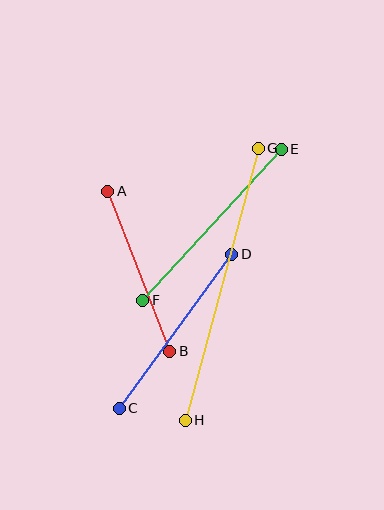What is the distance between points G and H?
The distance is approximately 282 pixels.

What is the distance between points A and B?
The distance is approximately 171 pixels.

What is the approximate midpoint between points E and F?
The midpoint is at approximately (212, 225) pixels.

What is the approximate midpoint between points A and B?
The midpoint is at approximately (139, 271) pixels.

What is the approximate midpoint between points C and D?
The midpoint is at approximately (176, 331) pixels.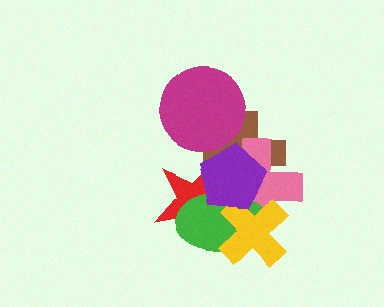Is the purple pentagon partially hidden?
No, no other shape covers it.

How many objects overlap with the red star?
5 objects overlap with the red star.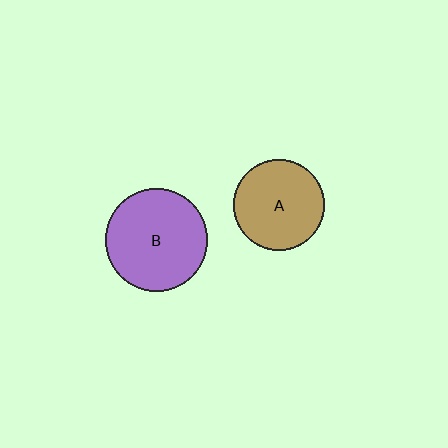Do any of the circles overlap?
No, none of the circles overlap.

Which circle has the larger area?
Circle B (purple).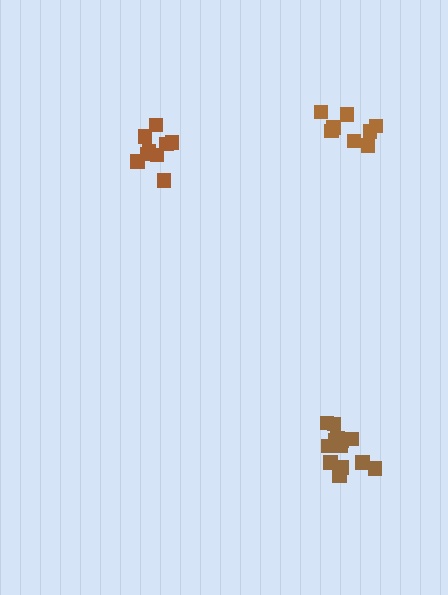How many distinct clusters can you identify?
There are 3 distinct clusters.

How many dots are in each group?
Group 1: 9 dots, Group 2: 8 dots, Group 3: 13 dots (30 total).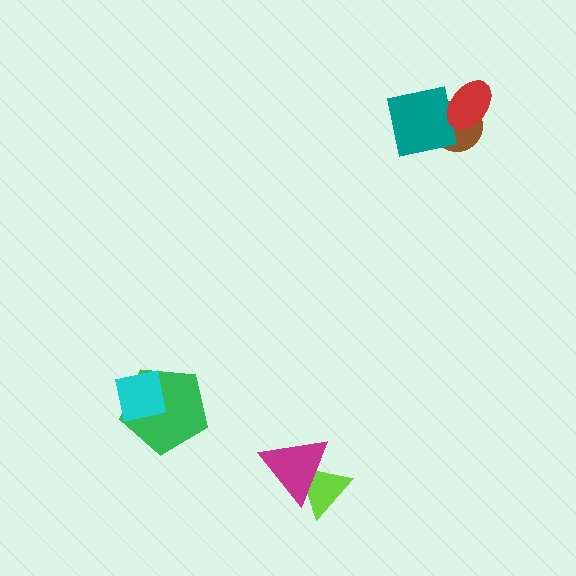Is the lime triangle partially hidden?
Yes, it is partially covered by another shape.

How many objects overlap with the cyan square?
1 object overlaps with the cyan square.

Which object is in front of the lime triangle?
The magenta triangle is in front of the lime triangle.